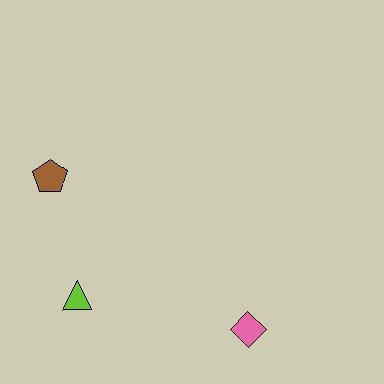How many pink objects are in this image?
There is 1 pink object.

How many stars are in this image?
There are no stars.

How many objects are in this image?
There are 3 objects.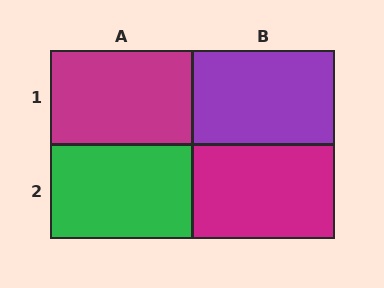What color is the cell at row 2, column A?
Green.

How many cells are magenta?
2 cells are magenta.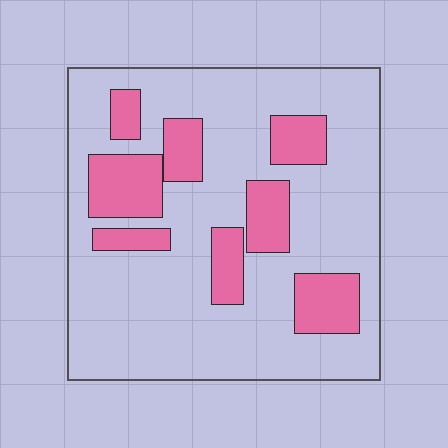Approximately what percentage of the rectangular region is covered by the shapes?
Approximately 25%.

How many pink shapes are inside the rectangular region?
8.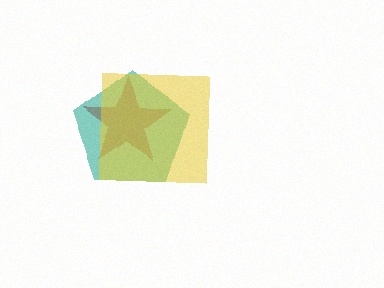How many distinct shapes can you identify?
There are 3 distinct shapes: a red star, a teal pentagon, a yellow square.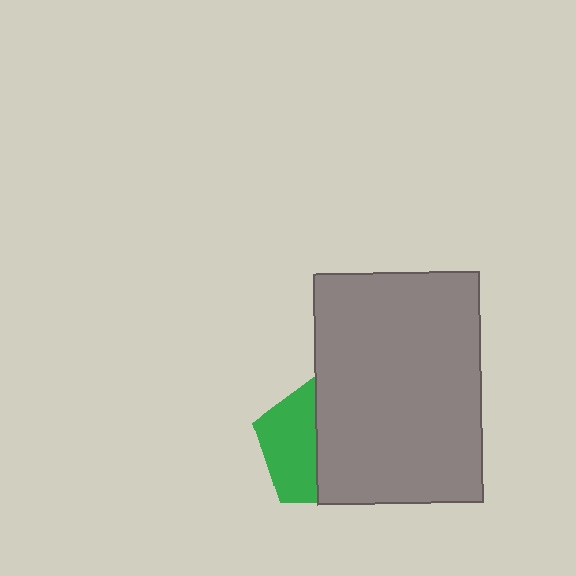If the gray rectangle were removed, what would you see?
You would see the complete green pentagon.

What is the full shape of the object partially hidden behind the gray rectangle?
The partially hidden object is a green pentagon.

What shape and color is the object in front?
The object in front is a gray rectangle.